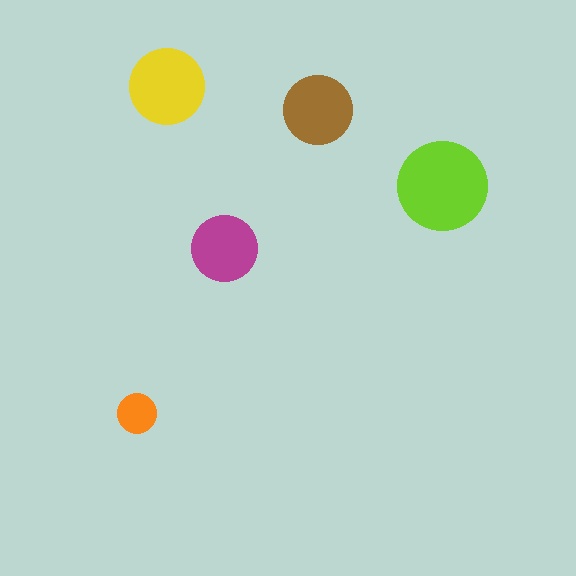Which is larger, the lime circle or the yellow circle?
The lime one.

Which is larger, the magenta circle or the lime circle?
The lime one.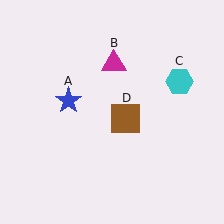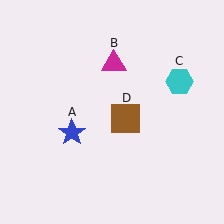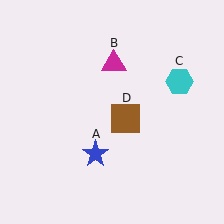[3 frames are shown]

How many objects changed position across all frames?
1 object changed position: blue star (object A).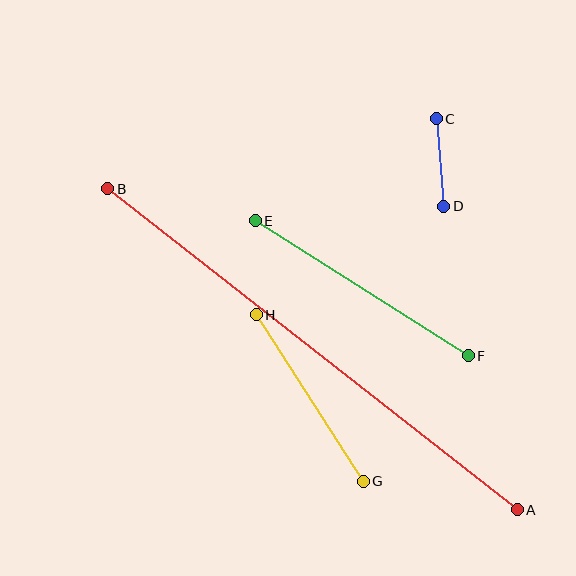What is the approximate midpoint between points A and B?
The midpoint is at approximately (313, 349) pixels.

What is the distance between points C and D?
The distance is approximately 88 pixels.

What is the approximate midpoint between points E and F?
The midpoint is at approximately (362, 288) pixels.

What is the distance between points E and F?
The distance is approximately 252 pixels.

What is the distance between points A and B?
The distance is approximately 520 pixels.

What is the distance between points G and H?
The distance is approximately 198 pixels.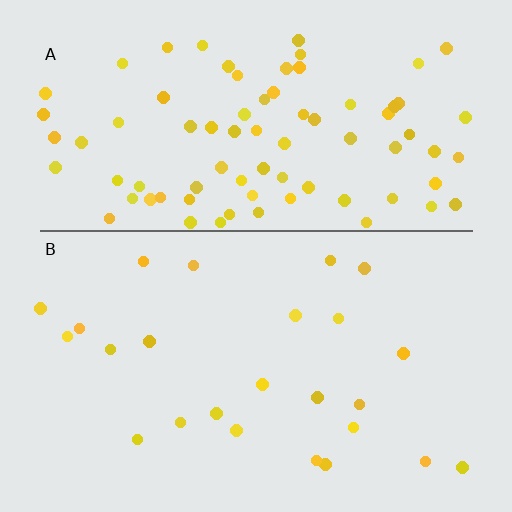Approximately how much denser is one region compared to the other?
Approximately 3.4× — region A over region B.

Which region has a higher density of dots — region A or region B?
A (the top).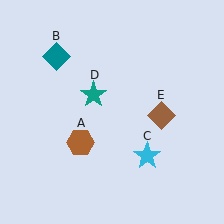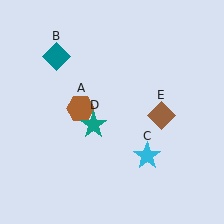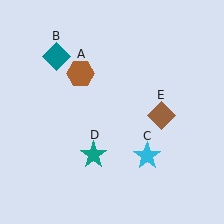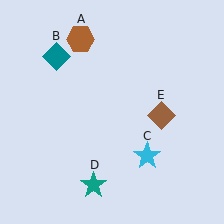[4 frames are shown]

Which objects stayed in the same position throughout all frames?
Teal diamond (object B) and cyan star (object C) and brown diamond (object E) remained stationary.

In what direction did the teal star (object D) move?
The teal star (object D) moved down.